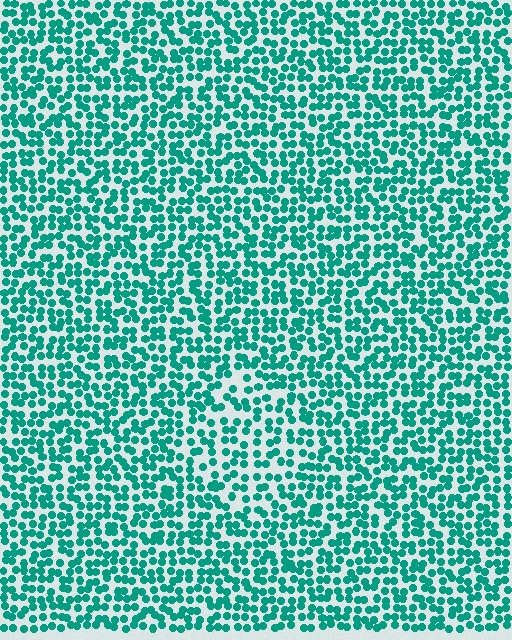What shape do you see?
I see a diamond.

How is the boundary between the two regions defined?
The boundary is defined by a change in element density (approximately 1.4x ratio). All elements are the same color, size, and shape.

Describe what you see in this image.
The image contains small teal elements arranged at two different densities. A diamond-shaped region is visible where the elements are less densely packed than the surrounding area.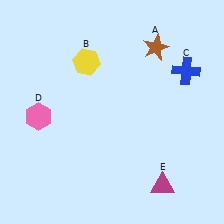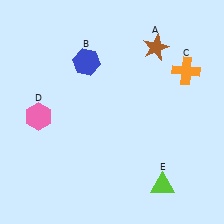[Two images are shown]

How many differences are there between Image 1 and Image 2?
There are 3 differences between the two images.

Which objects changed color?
B changed from yellow to blue. C changed from blue to orange. E changed from magenta to lime.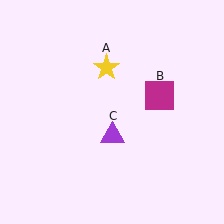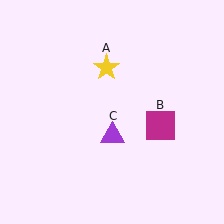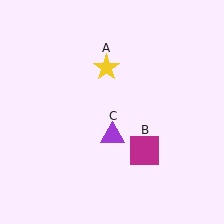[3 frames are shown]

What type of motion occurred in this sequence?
The magenta square (object B) rotated clockwise around the center of the scene.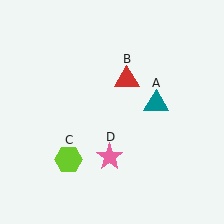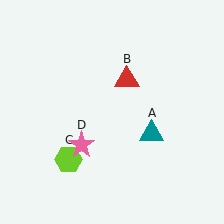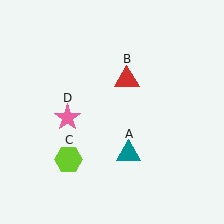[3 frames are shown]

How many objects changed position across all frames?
2 objects changed position: teal triangle (object A), pink star (object D).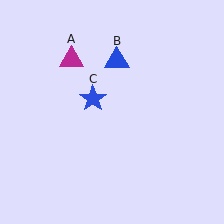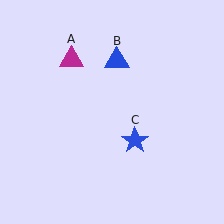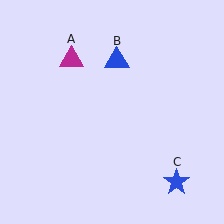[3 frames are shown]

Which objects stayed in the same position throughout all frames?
Magenta triangle (object A) and blue triangle (object B) remained stationary.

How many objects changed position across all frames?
1 object changed position: blue star (object C).